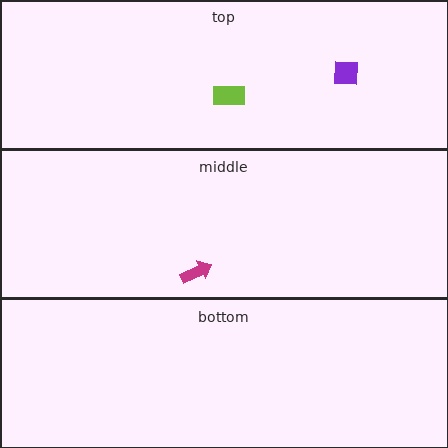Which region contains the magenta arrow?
The middle region.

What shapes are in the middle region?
The magenta arrow.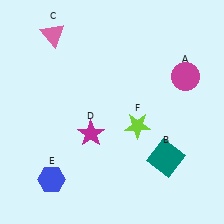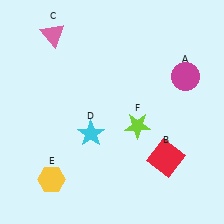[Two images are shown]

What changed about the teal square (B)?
In Image 1, B is teal. In Image 2, it changed to red.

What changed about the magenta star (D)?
In Image 1, D is magenta. In Image 2, it changed to cyan.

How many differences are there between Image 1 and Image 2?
There are 3 differences between the two images.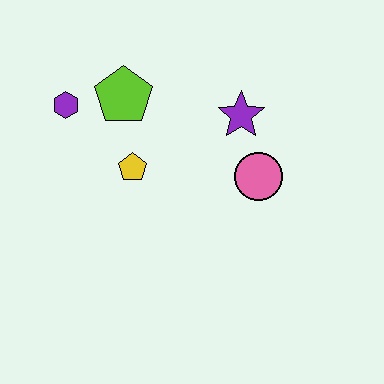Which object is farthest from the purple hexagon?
The pink circle is farthest from the purple hexagon.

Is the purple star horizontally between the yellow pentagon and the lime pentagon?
No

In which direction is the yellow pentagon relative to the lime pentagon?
The yellow pentagon is below the lime pentagon.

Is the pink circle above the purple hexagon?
No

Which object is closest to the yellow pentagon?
The lime pentagon is closest to the yellow pentagon.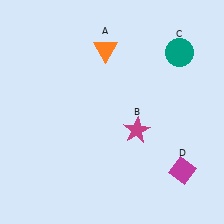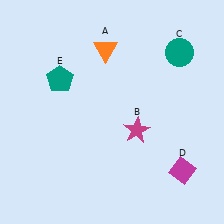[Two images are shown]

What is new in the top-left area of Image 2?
A teal pentagon (E) was added in the top-left area of Image 2.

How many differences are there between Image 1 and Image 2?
There is 1 difference between the two images.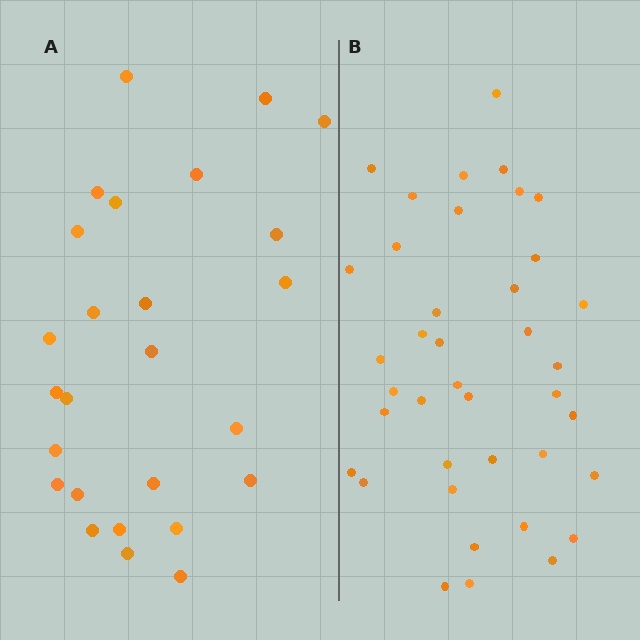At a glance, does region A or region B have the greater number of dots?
Region B (the right region) has more dots.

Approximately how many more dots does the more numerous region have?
Region B has approximately 15 more dots than region A.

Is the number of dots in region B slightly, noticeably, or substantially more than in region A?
Region B has substantially more. The ratio is roughly 1.5 to 1.